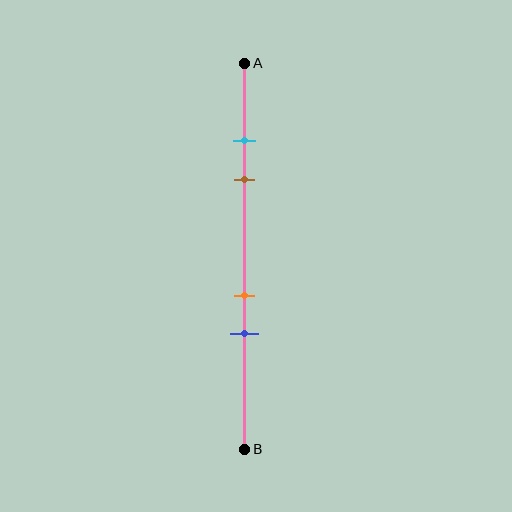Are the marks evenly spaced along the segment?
No, the marks are not evenly spaced.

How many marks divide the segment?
There are 4 marks dividing the segment.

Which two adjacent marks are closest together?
The cyan and brown marks are the closest adjacent pair.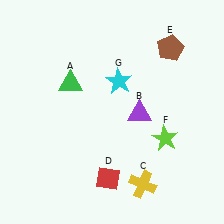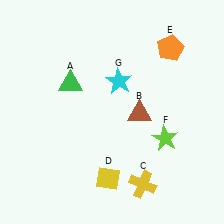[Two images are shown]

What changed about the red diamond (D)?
In Image 1, D is red. In Image 2, it changed to yellow.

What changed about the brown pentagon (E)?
In Image 1, E is brown. In Image 2, it changed to orange.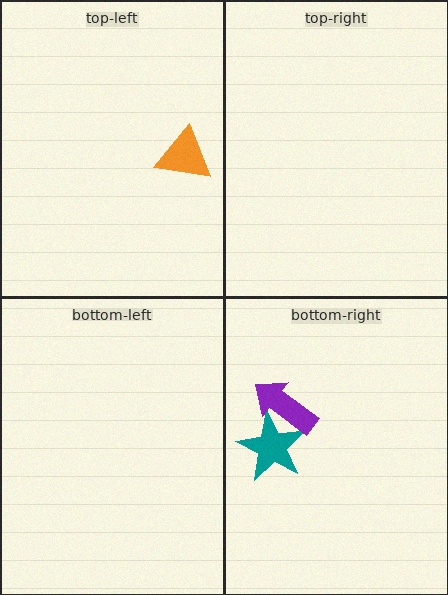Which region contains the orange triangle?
The top-left region.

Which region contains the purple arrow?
The bottom-right region.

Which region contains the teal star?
The bottom-right region.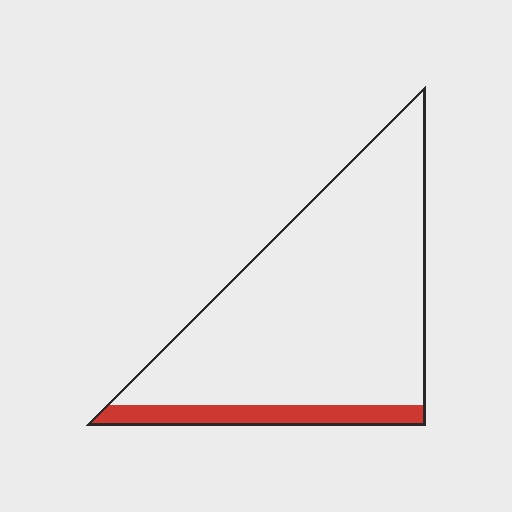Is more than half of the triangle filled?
No.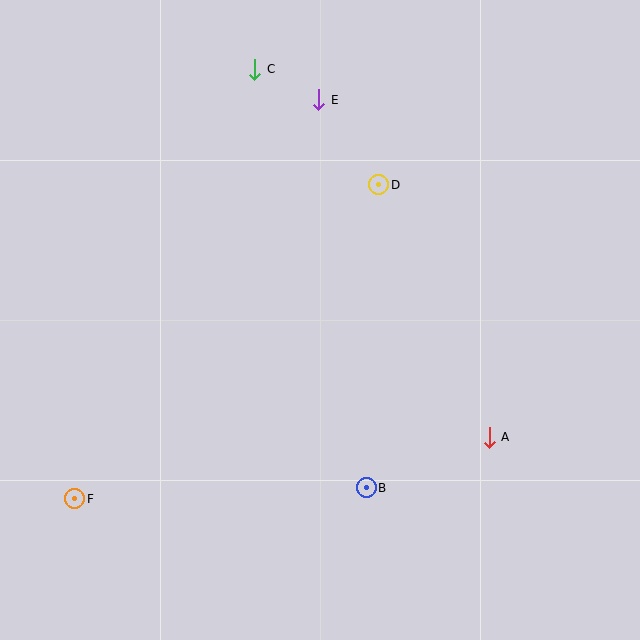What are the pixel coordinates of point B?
Point B is at (366, 488).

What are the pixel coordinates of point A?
Point A is at (489, 437).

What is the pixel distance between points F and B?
The distance between F and B is 292 pixels.